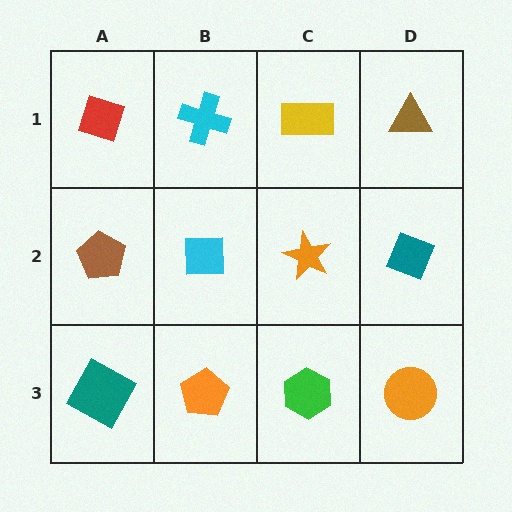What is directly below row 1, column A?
A brown pentagon.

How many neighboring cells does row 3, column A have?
2.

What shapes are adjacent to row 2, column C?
A yellow rectangle (row 1, column C), a green hexagon (row 3, column C), a cyan square (row 2, column B), a teal diamond (row 2, column D).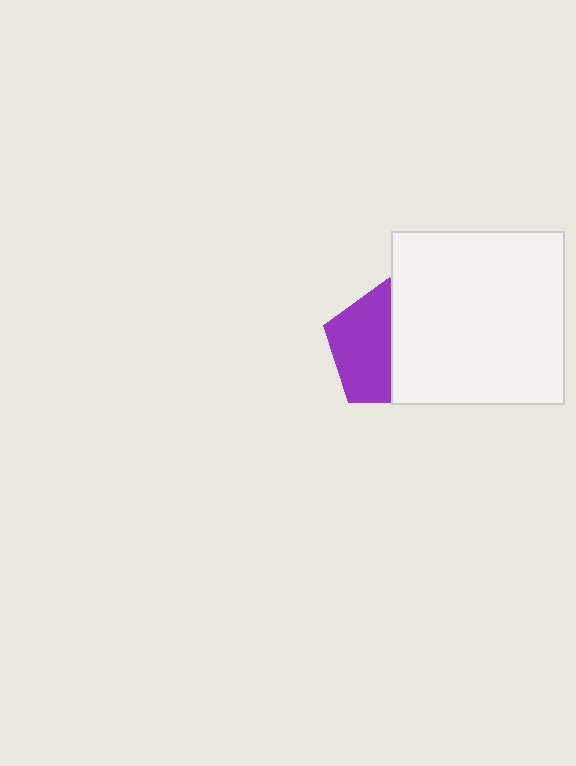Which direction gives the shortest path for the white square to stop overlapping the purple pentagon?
Moving right gives the shortest separation.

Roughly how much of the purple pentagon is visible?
About half of it is visible (roughly 52%).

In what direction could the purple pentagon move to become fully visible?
The purple pentagon could move left. That would shift it out from behind the white square entirely.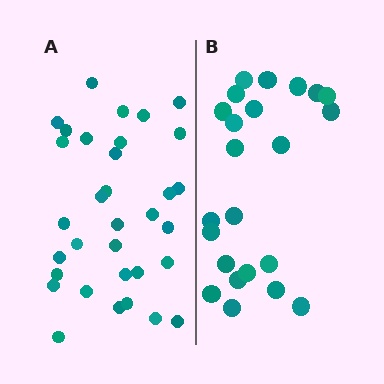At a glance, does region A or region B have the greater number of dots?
Region A (the left region) has more dots.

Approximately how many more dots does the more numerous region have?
Region A has roughly 10 or so more dots than region B.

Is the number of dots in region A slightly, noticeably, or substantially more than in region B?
Region A has noticeably more, but not dramatically so. The ratio is roughly 1.4 to 1.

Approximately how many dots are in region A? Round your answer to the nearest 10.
About 30 dots. (The exact count is 33, which rounds to 30.)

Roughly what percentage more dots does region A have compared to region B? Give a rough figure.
About 45% more.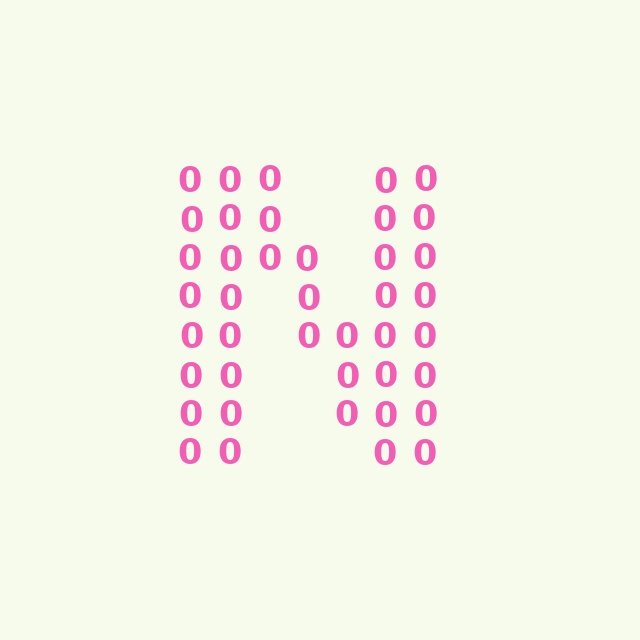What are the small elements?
The small elements are digit 0's.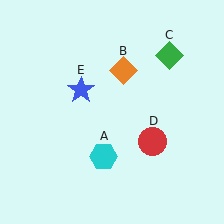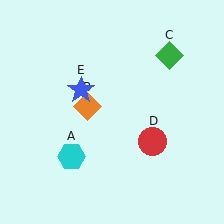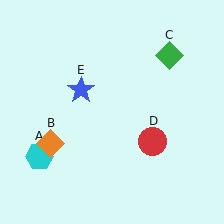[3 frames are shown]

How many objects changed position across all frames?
2 objects changed position: cyan hexagon (object A), orange diamond (object B).